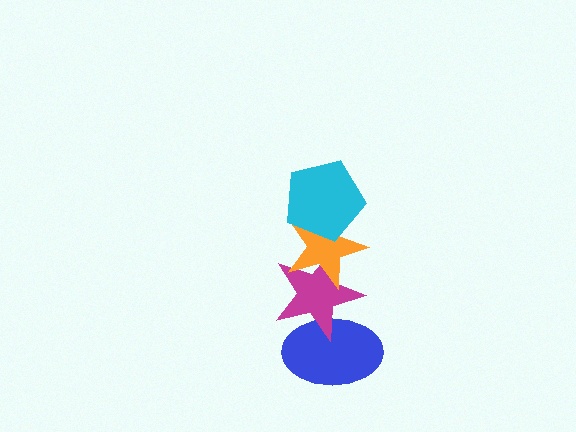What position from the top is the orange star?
The orange star is 2nd from the top.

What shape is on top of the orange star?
The cyan pentagon is on top of the orange star.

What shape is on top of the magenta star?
The orange star is on top of the magenta star.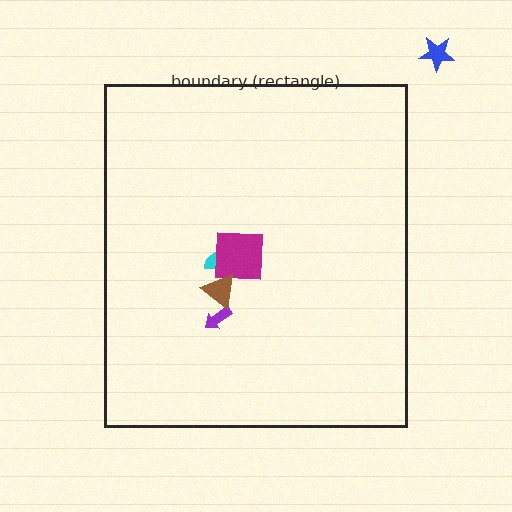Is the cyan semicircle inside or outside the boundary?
Inside.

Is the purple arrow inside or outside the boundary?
Inside.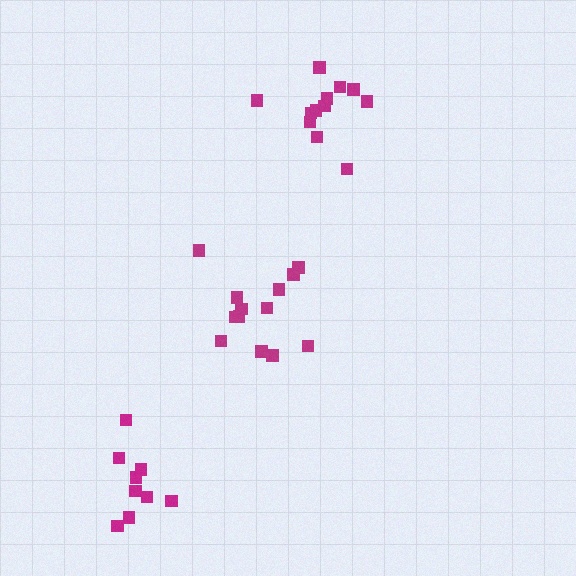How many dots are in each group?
Group 1: 12 dots, Group 2: 13 dots, Group 3: 9 dots (34 total).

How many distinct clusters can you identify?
There are 3 distinct clusters.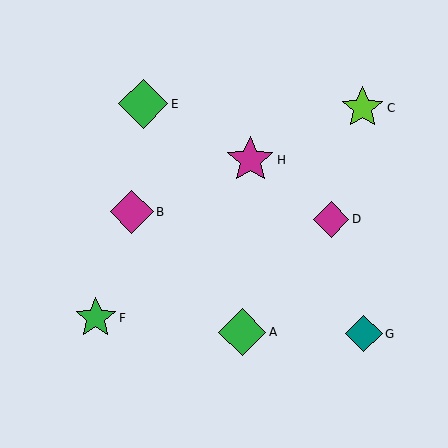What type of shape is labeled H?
Shape H is a magenta star.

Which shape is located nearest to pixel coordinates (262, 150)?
The magenta star (labeled H) at (250, 160) is nearest to that location.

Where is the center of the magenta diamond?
The center of the magenta diamond is at (132, 212).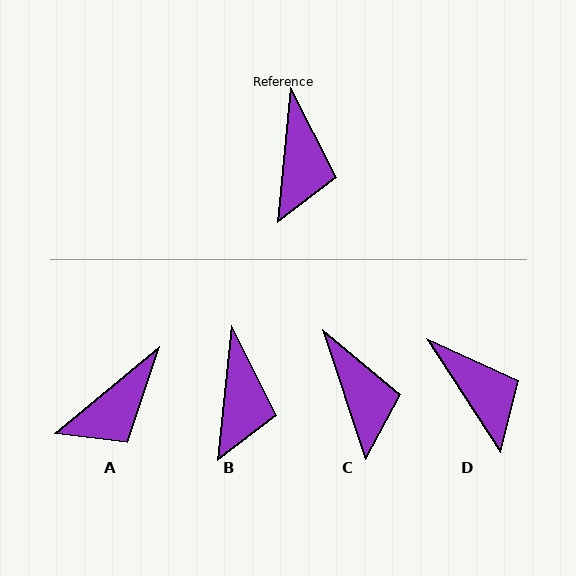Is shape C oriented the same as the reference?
No, it is off by about 24 degrees.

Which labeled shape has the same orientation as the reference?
B.